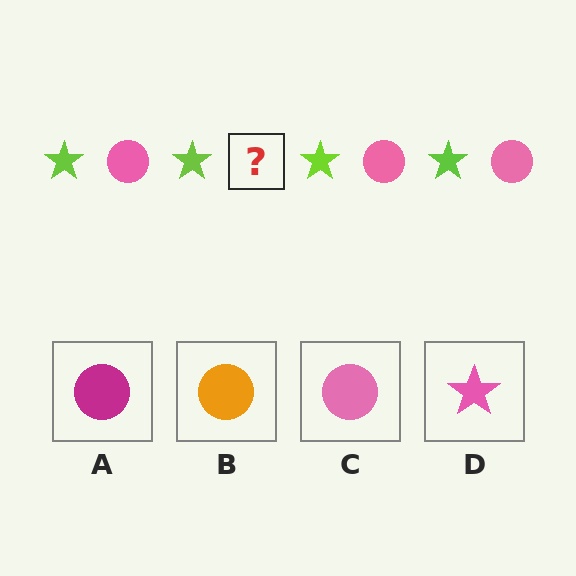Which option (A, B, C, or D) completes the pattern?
C.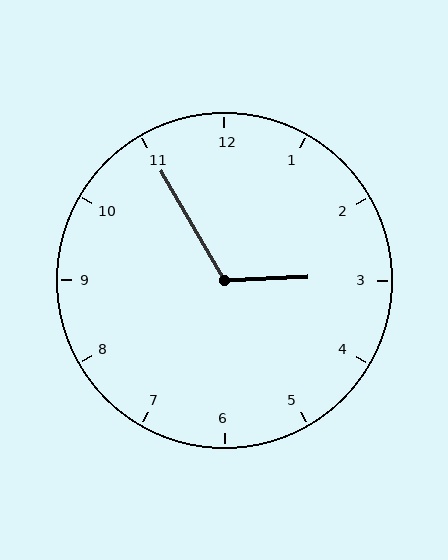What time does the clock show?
2:55.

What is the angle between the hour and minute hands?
Approximately 118 degrees.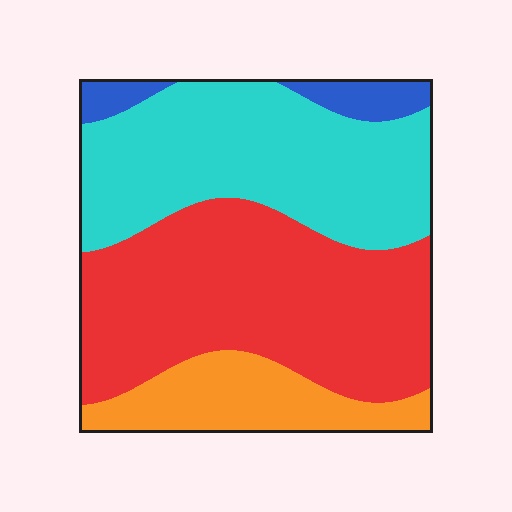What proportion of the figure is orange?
Orange covers 15% of the figure.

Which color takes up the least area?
Blue, at roughly 5%.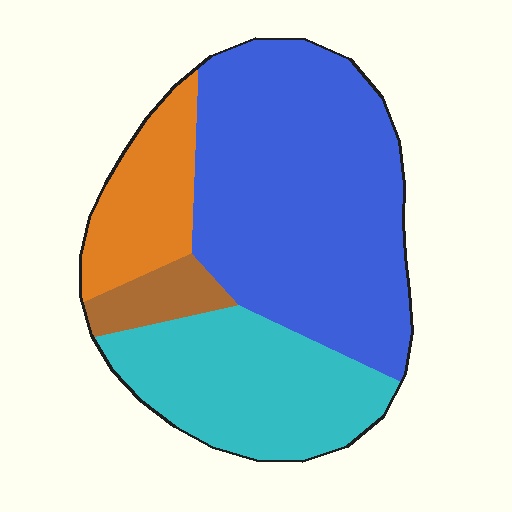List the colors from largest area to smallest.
From largest to smallest: blue, cyan, orange, brown.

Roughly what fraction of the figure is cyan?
Cyan covers 27% of the figure.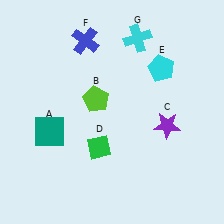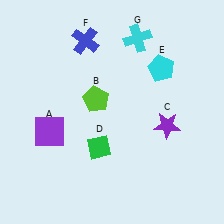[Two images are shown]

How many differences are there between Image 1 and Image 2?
There is 1 difference between the two images.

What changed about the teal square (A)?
In Image 1, A is teal. In Image 2, it changed to purple.